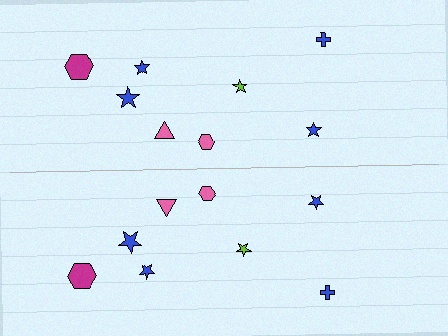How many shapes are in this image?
There are 16 shapes in this image.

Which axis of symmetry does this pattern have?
The pattern has a horizontal axis of symmetry running through the center of the image.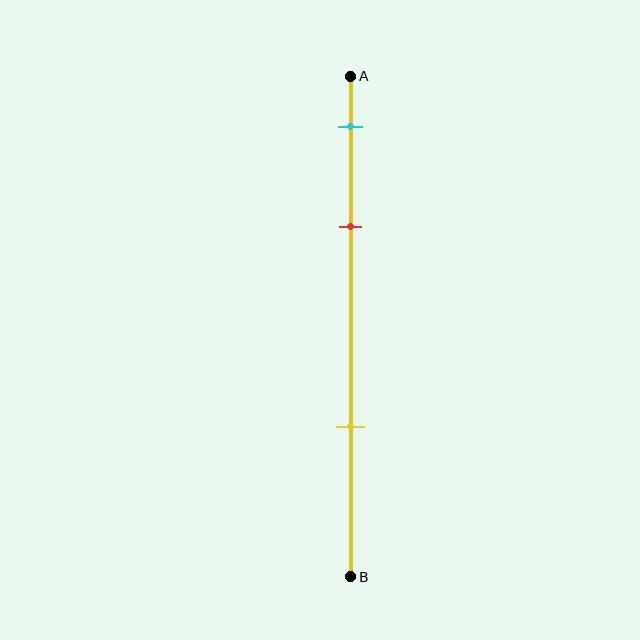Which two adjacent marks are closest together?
The cyan and red marks are the closest adjacent pair.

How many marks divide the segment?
There are 3 marks dividing the segment.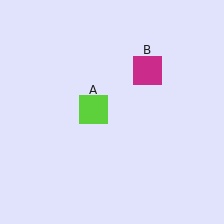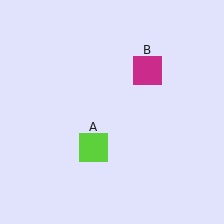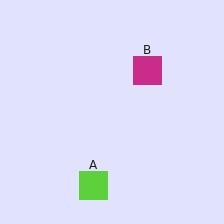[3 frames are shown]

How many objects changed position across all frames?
1 object changed position: lime square (object A).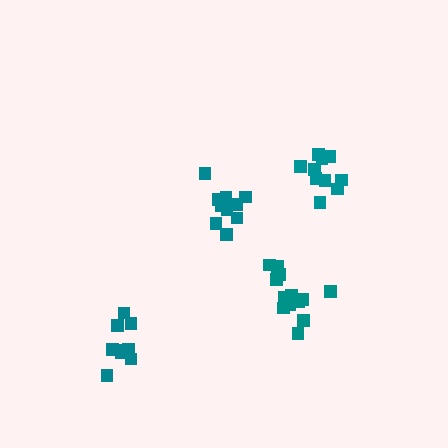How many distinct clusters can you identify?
There are 4 distinct clusters.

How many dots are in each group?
Group 1: 10 dots, Group 2: 10 dots, Group 3: 10 dots, Group 4: 14 dots (44 total).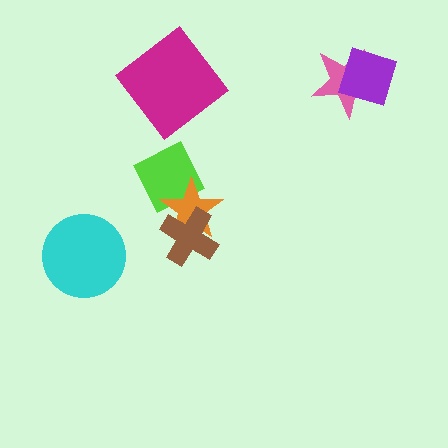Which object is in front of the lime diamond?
The orange star is in front of the lime diamond.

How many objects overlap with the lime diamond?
1 object overlaps with the lime diamond.